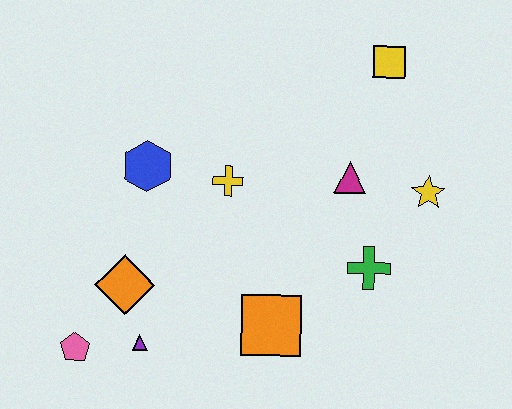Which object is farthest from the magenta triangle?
The pink pentagon is farthest from the magenta triangle.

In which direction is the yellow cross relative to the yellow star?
The yellow cross is to the left of the yellow star.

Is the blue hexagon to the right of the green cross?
No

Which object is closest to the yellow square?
The magenta triangle is closest to the yellow square.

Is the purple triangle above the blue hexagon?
No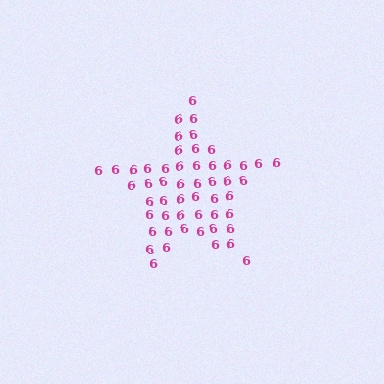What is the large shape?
The large shape is a star.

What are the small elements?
The small elements are digit 6's.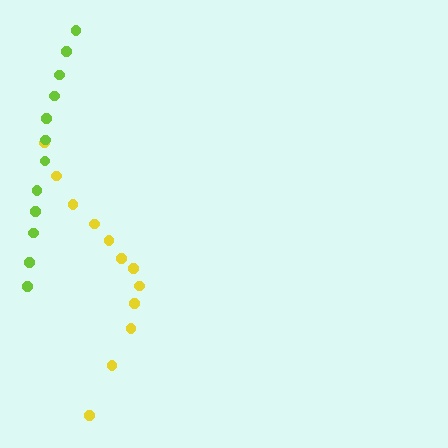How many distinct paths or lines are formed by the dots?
There are 2 distinct paths.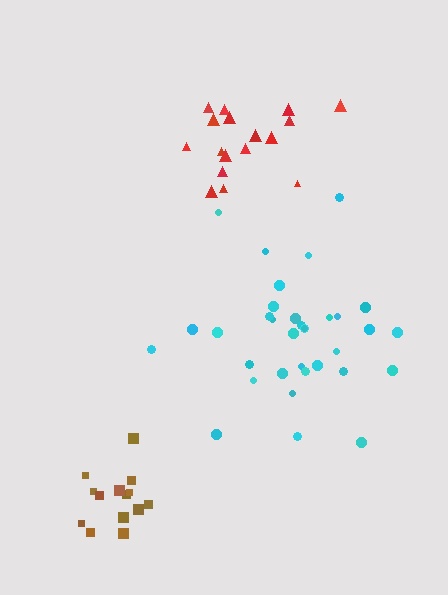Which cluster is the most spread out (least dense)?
Cyan.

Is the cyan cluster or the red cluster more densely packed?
Red.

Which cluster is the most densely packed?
Brown.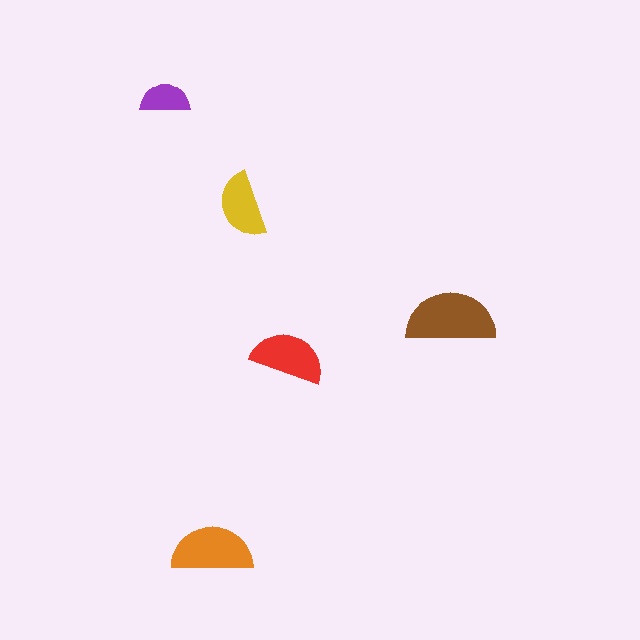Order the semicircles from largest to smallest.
the brown one, the orange one, the red one, the yellow one, the purple one.